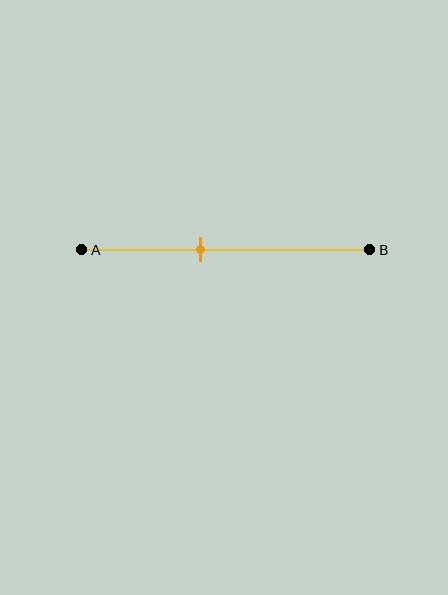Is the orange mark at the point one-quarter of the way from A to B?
No, the mark is at about 40% from A, not at the 25% one-quarter point.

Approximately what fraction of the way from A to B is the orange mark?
The orange mark is approximately 40% of the way from A to B.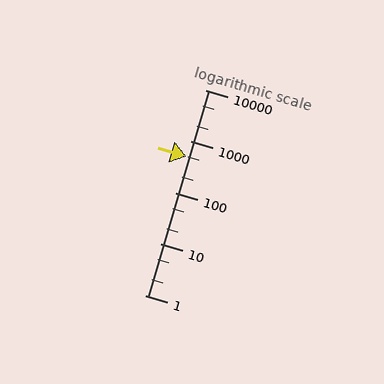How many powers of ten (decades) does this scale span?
The scale spans 4 decades, from 1 to 10000.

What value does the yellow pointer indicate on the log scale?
The pointer indicates approximately 500.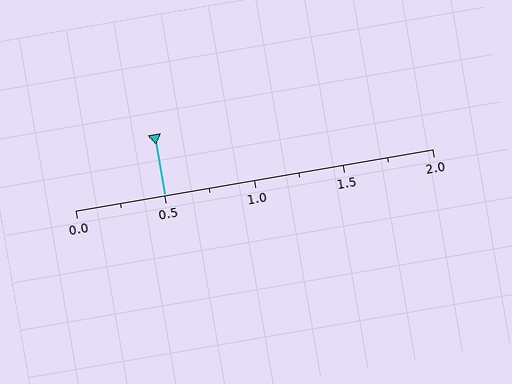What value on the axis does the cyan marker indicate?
The marker indicates approximately 0.5.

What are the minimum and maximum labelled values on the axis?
The axis runs from 0.0 to 2.0.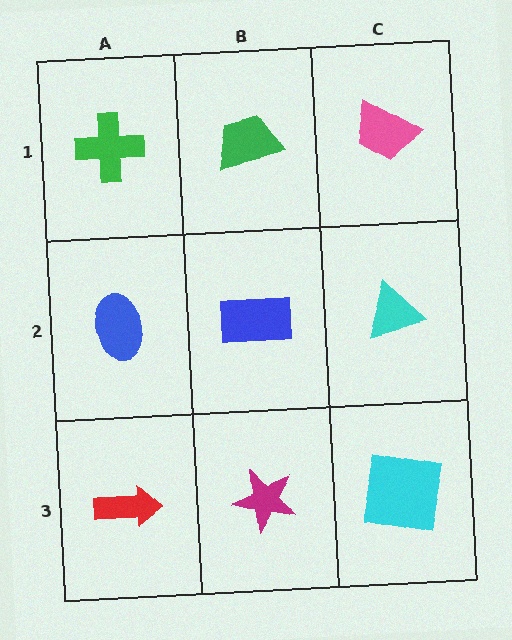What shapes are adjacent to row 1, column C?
A cyan triangle (row 2, column C), a green trapezoid (row 1, column B).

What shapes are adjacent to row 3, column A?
A blue ellipse (row 2, column A), a magenta star (row 3, column B).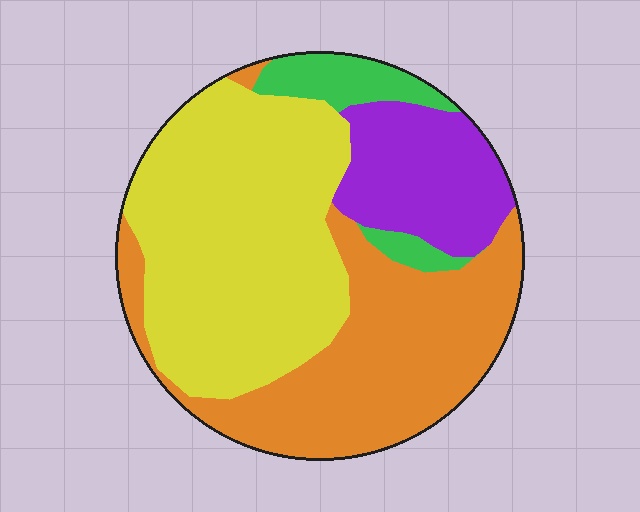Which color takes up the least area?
Green, at roughly 10%.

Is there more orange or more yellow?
Yellow.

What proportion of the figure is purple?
Purple covers about 15% of the figure.